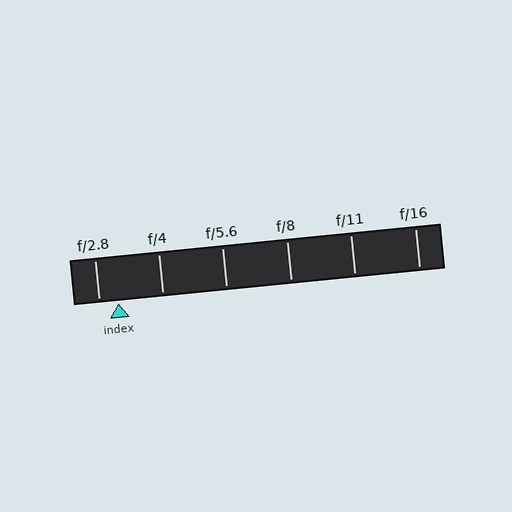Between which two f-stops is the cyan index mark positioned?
The index mark is between f/2.8 and f/4.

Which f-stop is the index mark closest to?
The index mark is closest to f/2.8.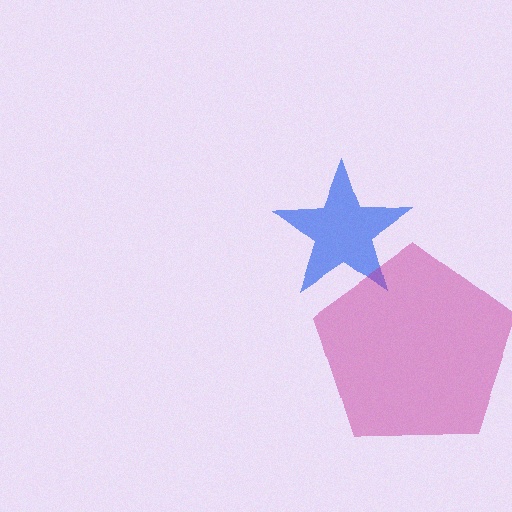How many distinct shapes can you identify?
There are 2 distinct shapes: a blue star, a magenta pentagon.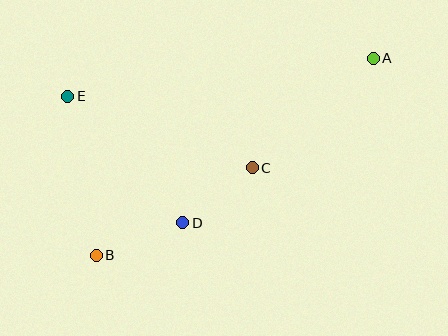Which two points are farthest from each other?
Points A and B are farthest from each other.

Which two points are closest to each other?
Points C and D are closest to each other.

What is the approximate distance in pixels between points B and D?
The distance between B and D is approximately 93 pixels.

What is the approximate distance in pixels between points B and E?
The distance between B and E is approximately 162 pixels.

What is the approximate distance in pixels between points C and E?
The distance between C and E is approximately 198 pixels.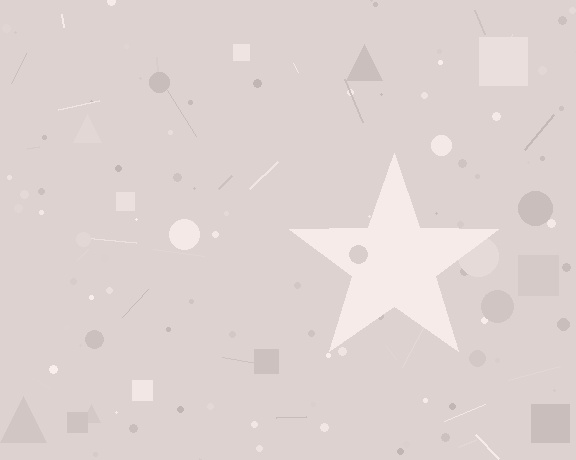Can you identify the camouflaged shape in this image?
The camouflaged shape is a star.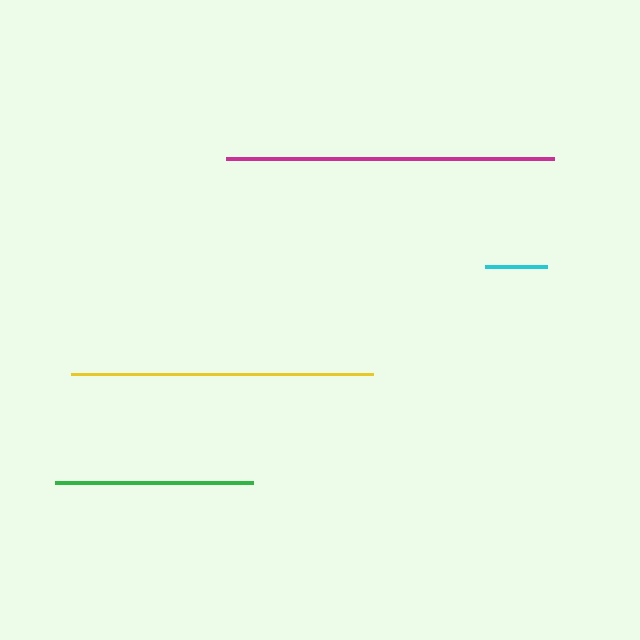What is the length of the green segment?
The green segment is approximately 198 pixels long.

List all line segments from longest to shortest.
From longest to shortest: magenta, yellow, green, cyan.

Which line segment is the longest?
The magenta line is the longest at approximately 328 pixels.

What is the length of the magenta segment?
The magenta segment is approximately 328 pixels long.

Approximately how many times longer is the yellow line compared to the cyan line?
The yellow line is approximately 4.8 times the length of the cyan line.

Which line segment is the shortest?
The cyan line is the shortest at approximately 63 pixels.